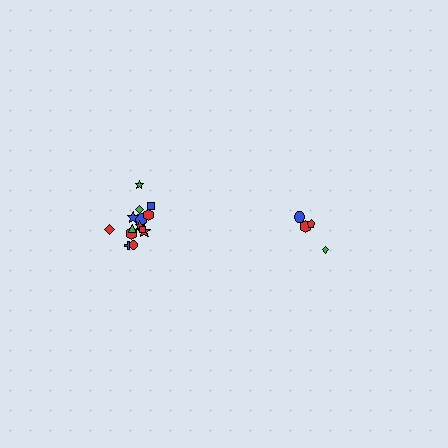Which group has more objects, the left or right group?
The left group.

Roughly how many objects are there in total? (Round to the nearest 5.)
Roughly 20 objects in total.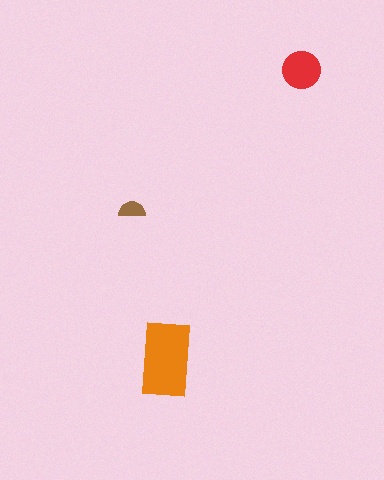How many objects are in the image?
There are 3 objects in the image.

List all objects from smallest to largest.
The brown semicircle, the red circle, the orange rectangle.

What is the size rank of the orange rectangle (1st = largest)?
1st.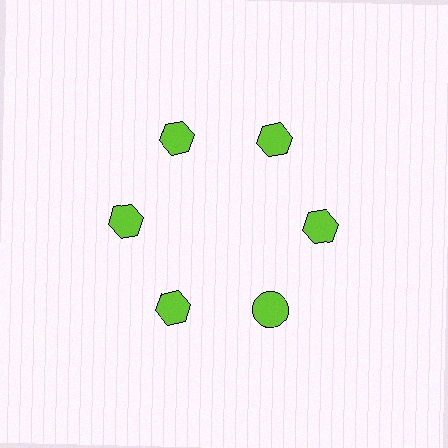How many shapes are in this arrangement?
There are 6 shapes arranged in a ring pattern.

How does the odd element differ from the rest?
It has a different shape: circle instead of hexagon.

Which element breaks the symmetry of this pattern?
The lime circle at roughly the 5 o'clock position breaks the symmetry. All other shapes are lime hexagons.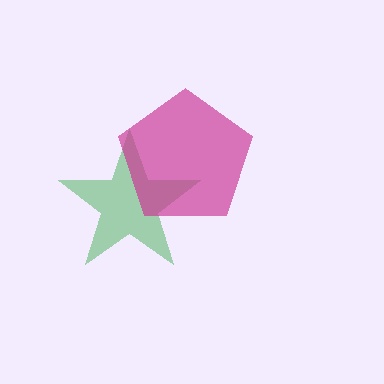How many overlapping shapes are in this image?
There are 2 overlapping shapes in the image.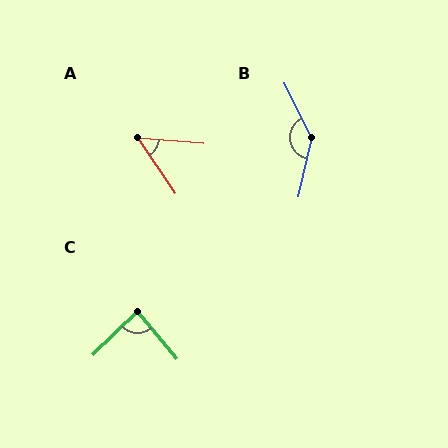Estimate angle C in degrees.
Approximately 85 degrees.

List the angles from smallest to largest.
A (51°), C (85°), B (141°).